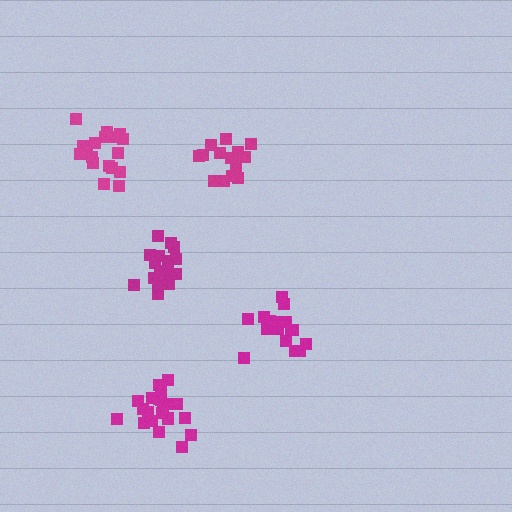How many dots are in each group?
Group 1: 21 dots, Group 2: 18 dots, Group 3: 15 dots, Group 4: 21 dots, Group 5: 17 dots (92 total).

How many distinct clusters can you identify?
There are 5 distinct clusters.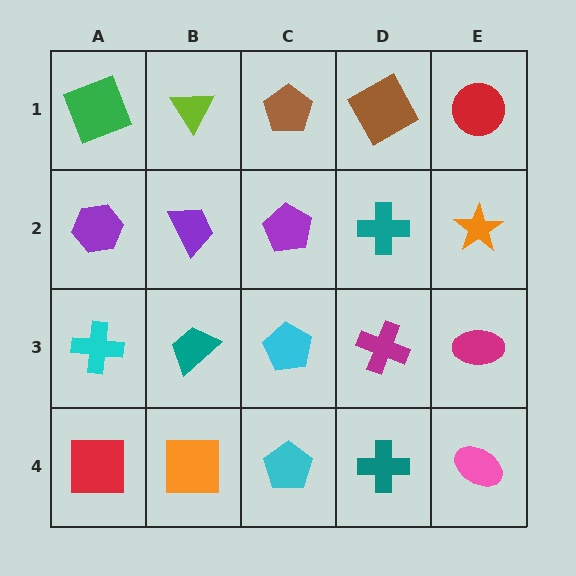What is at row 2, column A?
A purple hexagon.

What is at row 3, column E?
A magenta ellipse.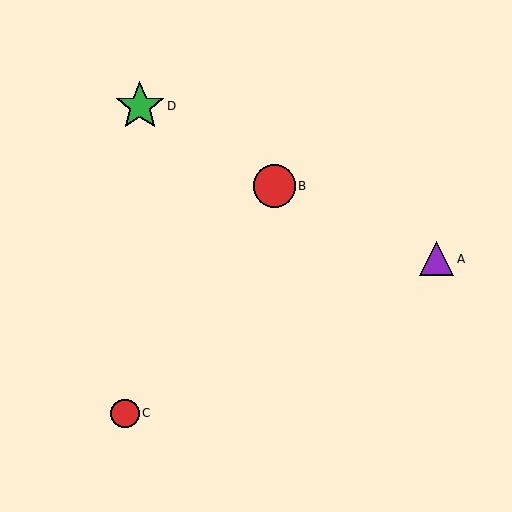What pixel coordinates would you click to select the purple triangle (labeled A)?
Click at (437, 259) to select the purple triangle A.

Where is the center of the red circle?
The center of the red circle is at (274, 186).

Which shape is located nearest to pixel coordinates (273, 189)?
The red circle (labeled B) at (274, 186) is nearest to that location.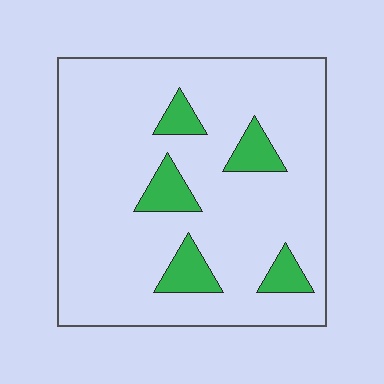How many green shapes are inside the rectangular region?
5.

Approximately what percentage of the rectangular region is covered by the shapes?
Approximately 15%.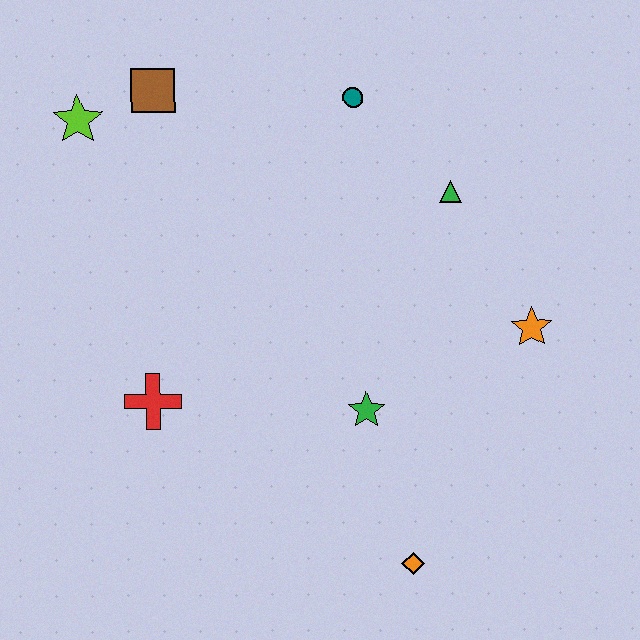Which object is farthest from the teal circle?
The orange diamond is farthest from the teal circle.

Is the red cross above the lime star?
No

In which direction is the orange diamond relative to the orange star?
The orange diamond is below the orange star.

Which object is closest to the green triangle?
The teal circle is closest to the green triangle.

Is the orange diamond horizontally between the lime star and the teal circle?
No